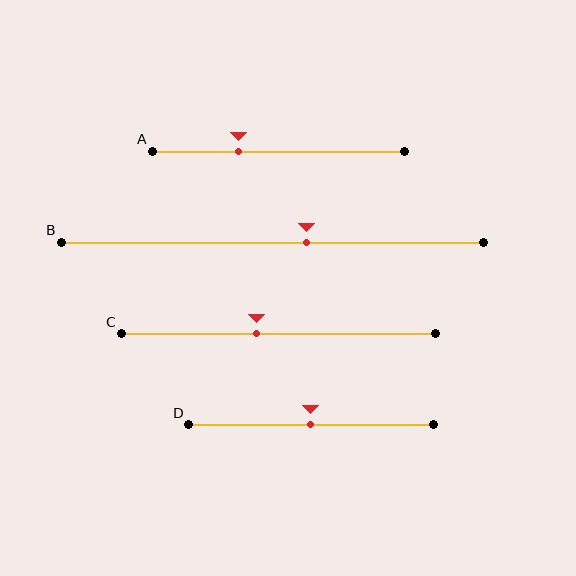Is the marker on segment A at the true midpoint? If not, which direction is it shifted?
No, the marker on segment A is shifted to the left by about 16% of the segment length.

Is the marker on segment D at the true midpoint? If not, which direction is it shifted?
Yes, the marker on segment D is at the true midpoint.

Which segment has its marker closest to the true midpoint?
Segment D has its marker closest to the true midpoint.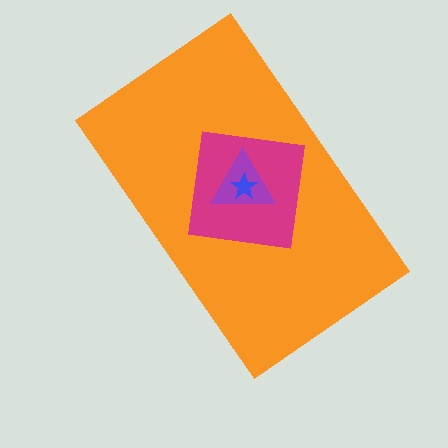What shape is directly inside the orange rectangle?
The magenta square.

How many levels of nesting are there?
4.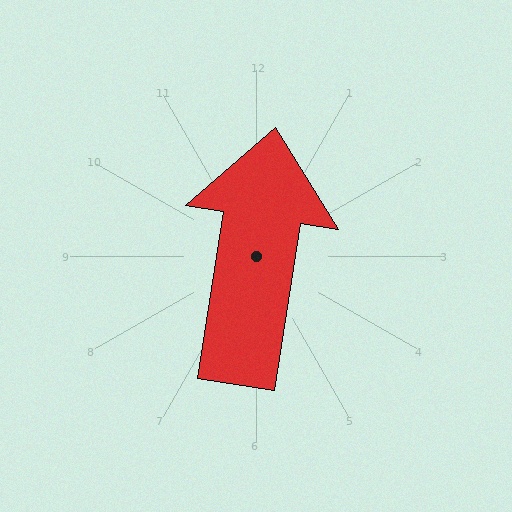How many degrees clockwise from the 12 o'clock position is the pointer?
Approximately 9 degrees.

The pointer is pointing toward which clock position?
Roughly 12 o'clock.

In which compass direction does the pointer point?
North.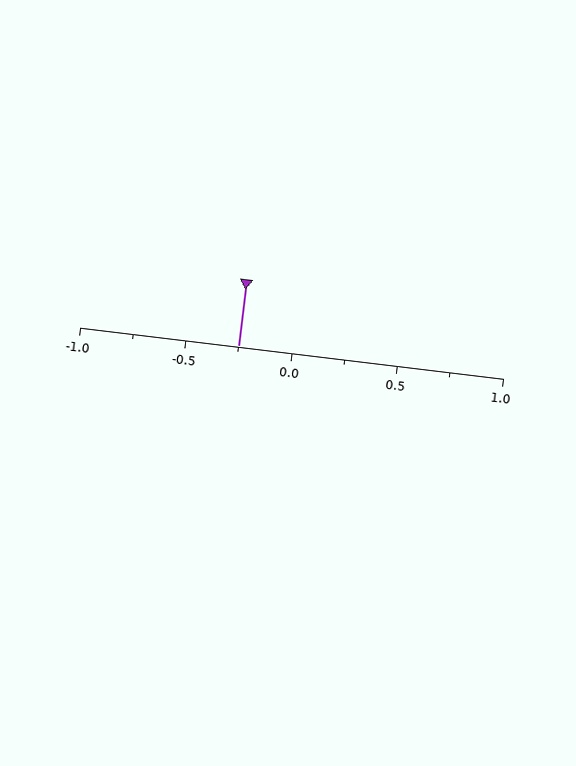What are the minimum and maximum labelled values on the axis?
The axis runs from -1.0 to 1.0.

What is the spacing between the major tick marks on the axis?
The major ticks are spaced 0.5 apart.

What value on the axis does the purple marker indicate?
The marker indicates approximately -0.25.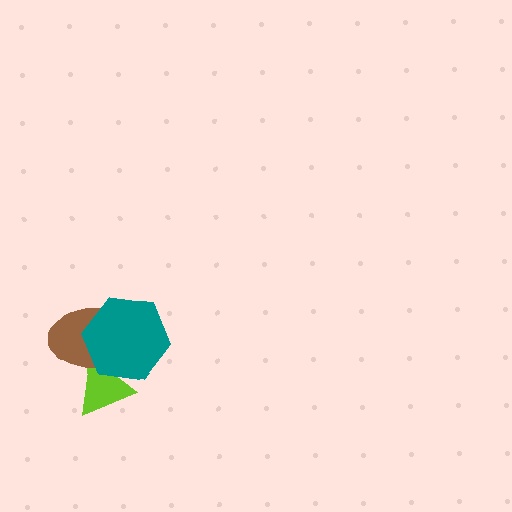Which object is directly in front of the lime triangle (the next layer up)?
The brown ellipse is directly in front of the lime triangle.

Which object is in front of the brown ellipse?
The teal hexagon is in front of the brown ellipse.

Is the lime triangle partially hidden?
Yes, it is partially covered by another shape.